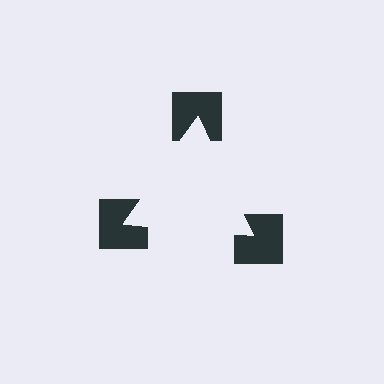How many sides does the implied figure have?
3 sides.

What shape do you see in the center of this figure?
An illusory triangle — its edges are inferred from the aligned wedge cuts in the notched squares, not physically drawn.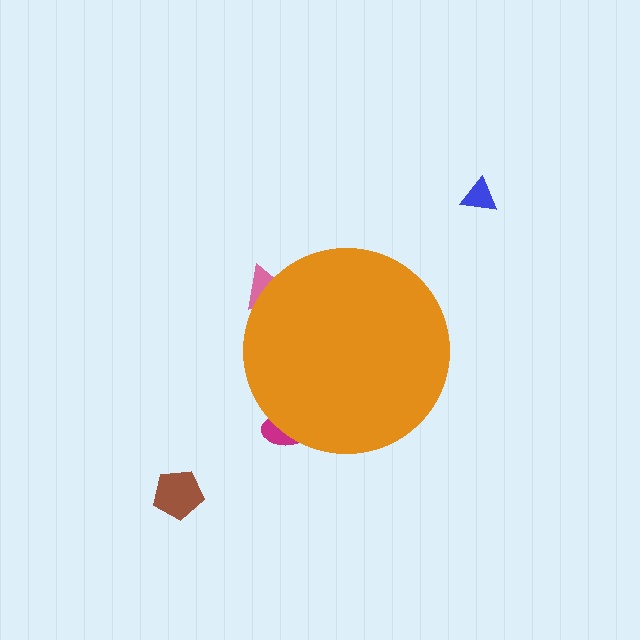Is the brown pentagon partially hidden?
No, the brown pentagon is fully visible.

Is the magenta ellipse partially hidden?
Yes, the magenta ellipse is partially hidden behind the orange circle.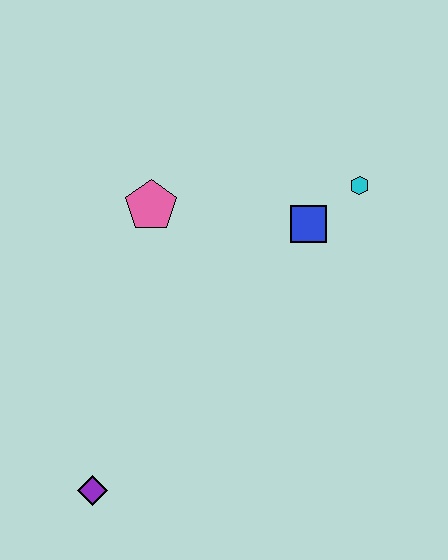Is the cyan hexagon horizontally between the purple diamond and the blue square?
No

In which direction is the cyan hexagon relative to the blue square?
The cyan hexagon is to the right of the blue square.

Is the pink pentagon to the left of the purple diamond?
No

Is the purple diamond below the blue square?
Yes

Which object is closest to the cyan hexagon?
The blue square is closest to the cyan hexagon.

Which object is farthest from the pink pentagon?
The purple diamond is farthest from the pink pentagon.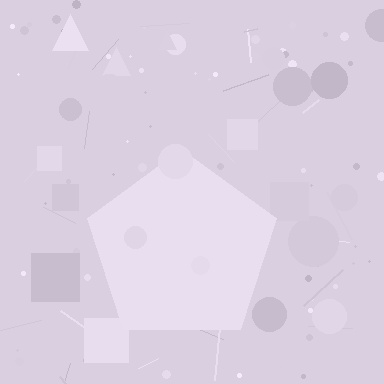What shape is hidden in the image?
A pentagon is hidden in the image.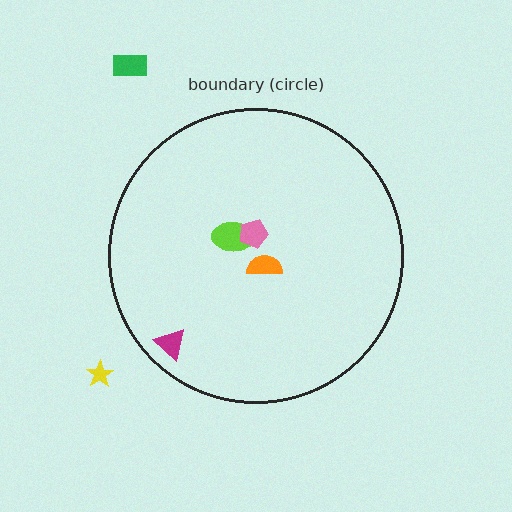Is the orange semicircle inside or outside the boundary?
Inside.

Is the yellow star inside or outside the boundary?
Outside.